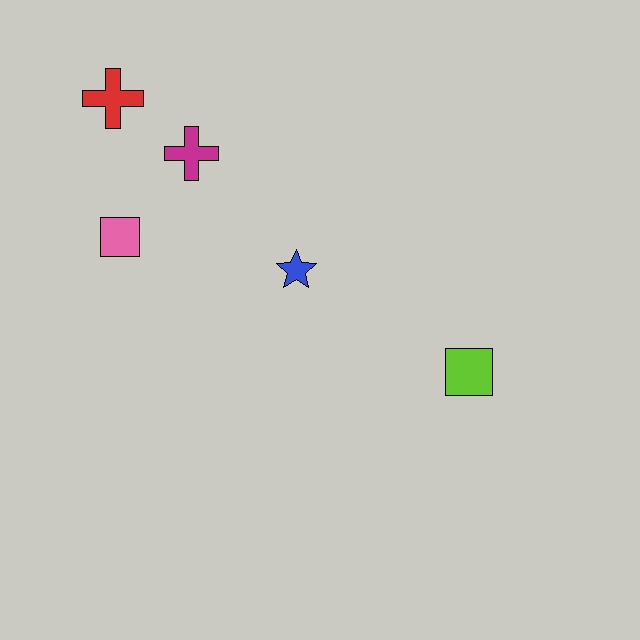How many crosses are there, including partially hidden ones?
There are 2 crosses.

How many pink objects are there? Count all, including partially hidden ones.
There is 1 pink object.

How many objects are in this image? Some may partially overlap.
There are 5 objects.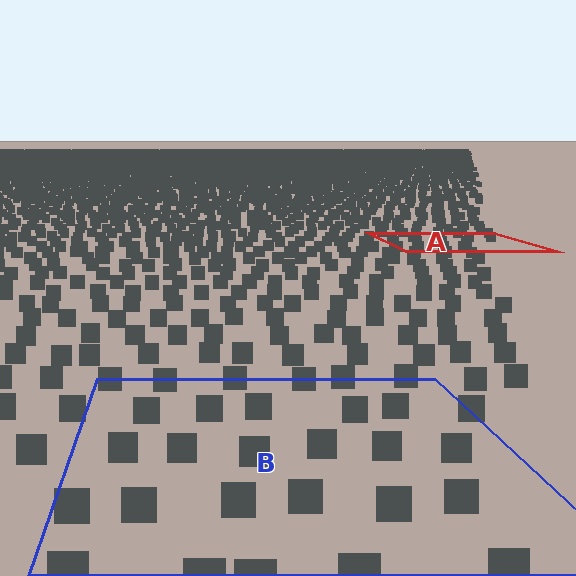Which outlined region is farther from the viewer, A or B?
Region A is farther from the viewer — the texture elements inside it appear smaller and more densely packed.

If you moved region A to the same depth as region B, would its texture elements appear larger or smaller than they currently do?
They would appear larger. At a closer depth, the same texture elements are projected at a bigger on-screen size.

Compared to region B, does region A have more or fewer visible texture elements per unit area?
Region A has more texture elements per unit area — they are packed more densely because it is farther away.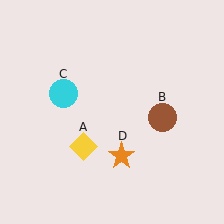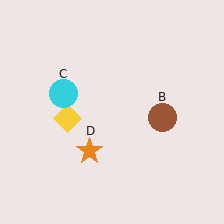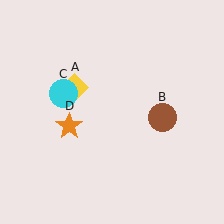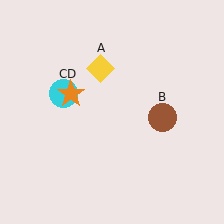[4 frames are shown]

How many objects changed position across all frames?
2 objects changed position: yellow diamond (object A), orange star (object D).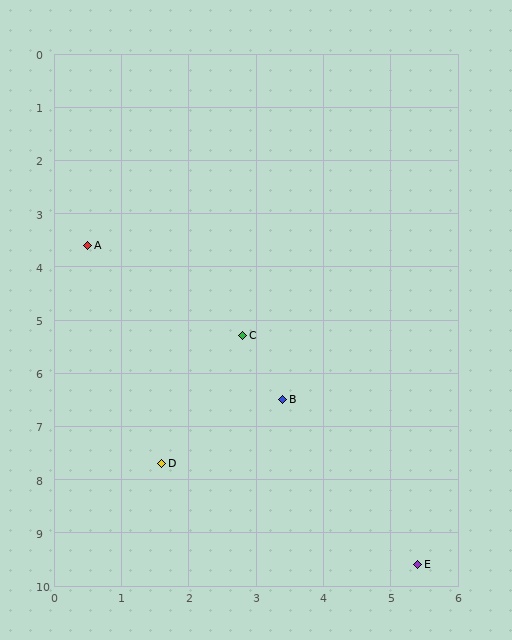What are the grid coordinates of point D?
Point D is at approximately (1.6, 7.7).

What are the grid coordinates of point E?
Point E is at approximately (5.4, 9.6).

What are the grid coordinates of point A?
Point A is at approximately (0.5, 3.6).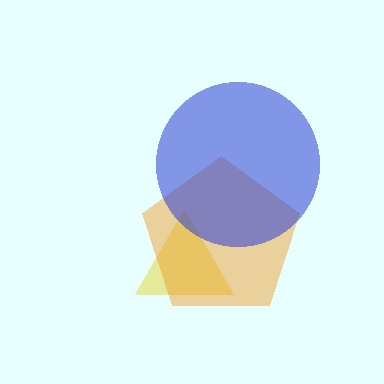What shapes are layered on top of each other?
The layered shapes are: a yellow triangle, an orange pentagon, a blue circle.